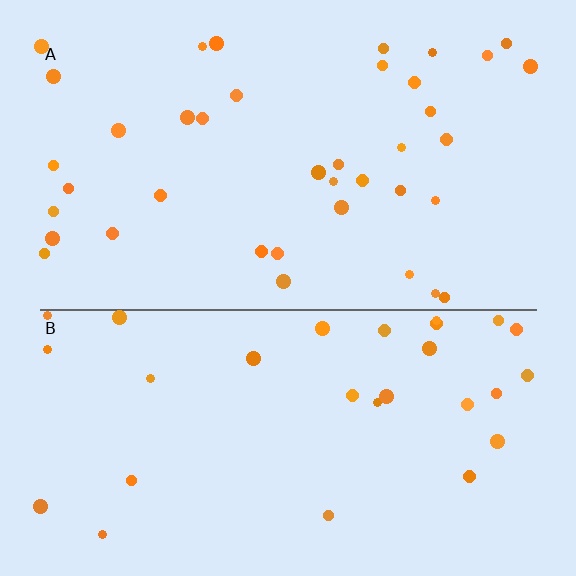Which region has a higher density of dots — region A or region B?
A (the top).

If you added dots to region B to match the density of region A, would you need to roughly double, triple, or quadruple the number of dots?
Approximately double.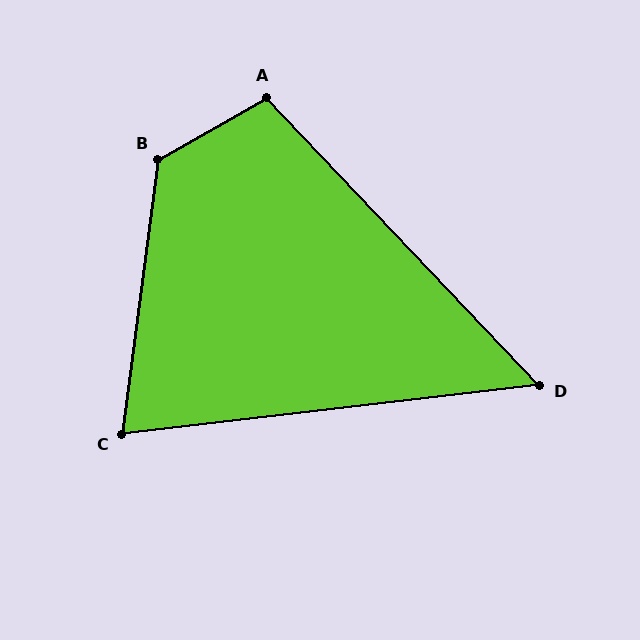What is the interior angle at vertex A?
Approximately 104 degrees (obtuse).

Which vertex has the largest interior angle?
B, at approximately 127 degrees.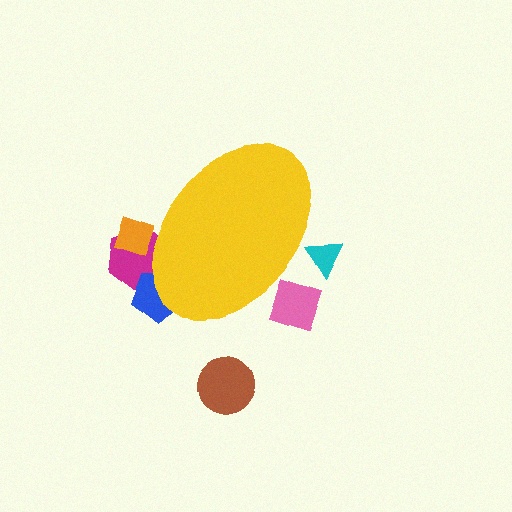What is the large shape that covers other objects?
A yellow ellipse.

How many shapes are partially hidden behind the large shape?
5 shapes are partially hidden.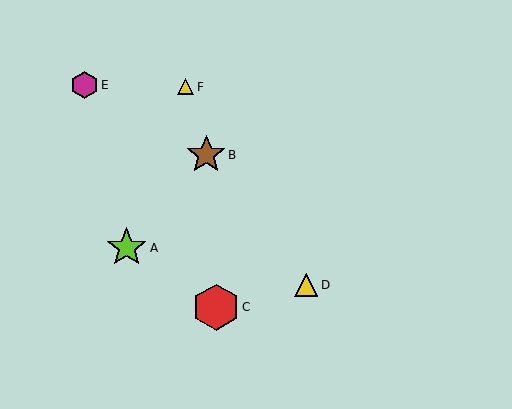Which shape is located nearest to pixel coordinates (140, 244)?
The lime star (labeled A) at (127, 248) is nearest to that location.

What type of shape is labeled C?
Shape C is a red hexagon.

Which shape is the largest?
The red hexagon (labeled C) is the largest.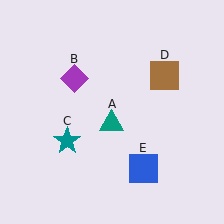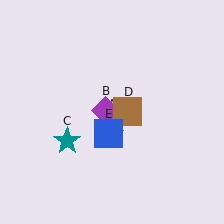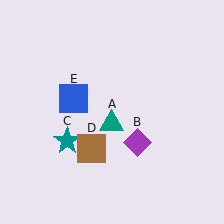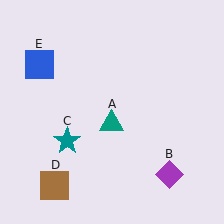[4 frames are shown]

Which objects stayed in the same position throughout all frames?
Teal triangle (object A) and teal star (object C) remained stationary.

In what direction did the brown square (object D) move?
The brown square (object D) moved down and to the left.